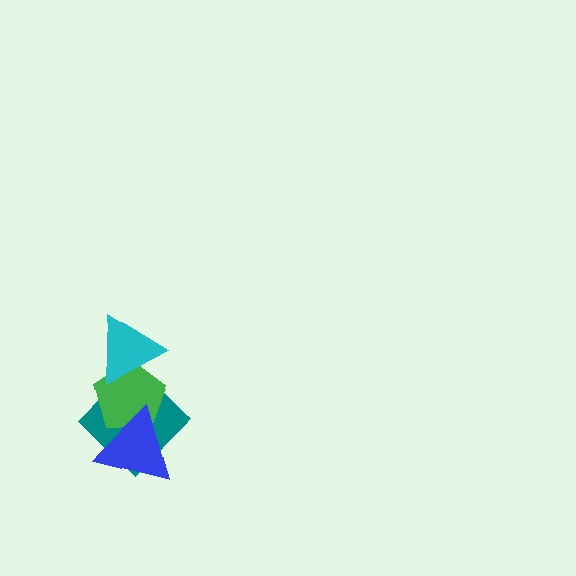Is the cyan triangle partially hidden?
No, no other shape covers it.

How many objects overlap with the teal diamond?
3 objects overlap with the teal diamond.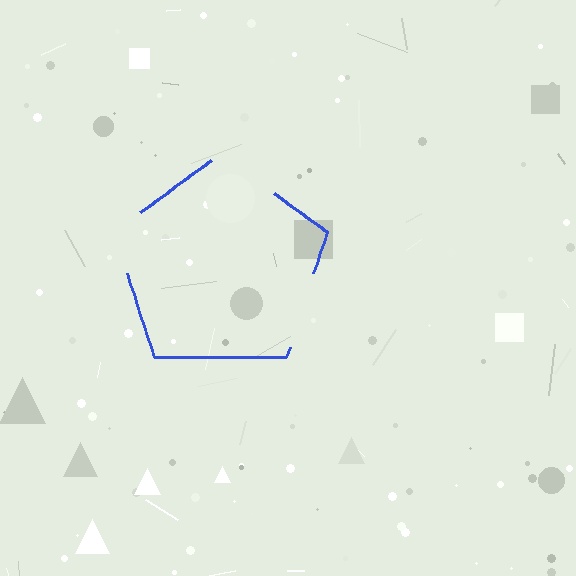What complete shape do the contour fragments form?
The contour fragments form a pentagon.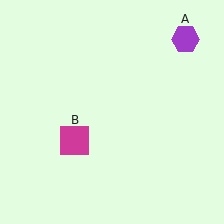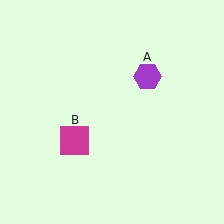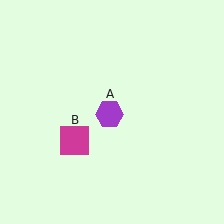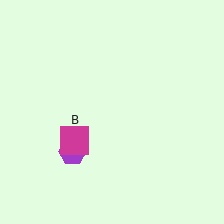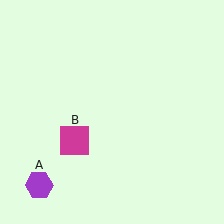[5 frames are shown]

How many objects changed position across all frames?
1 object changed position: purple hexagon (object A).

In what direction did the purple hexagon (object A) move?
The purple hexagon (object A) moved down and to the left.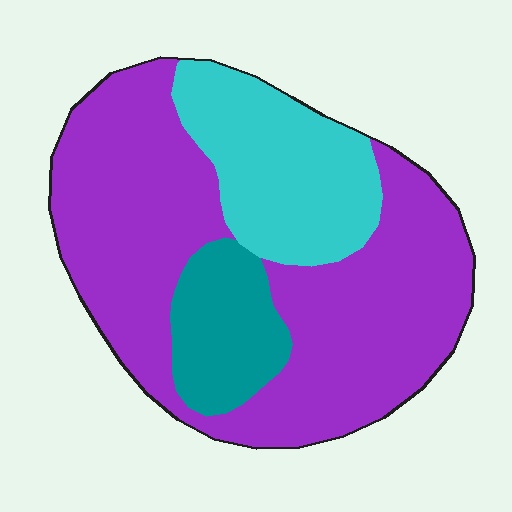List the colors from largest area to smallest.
From largest to smallest: purple, cyan, teal.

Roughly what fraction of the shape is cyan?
Cyan takes up less than a quarter of the shape.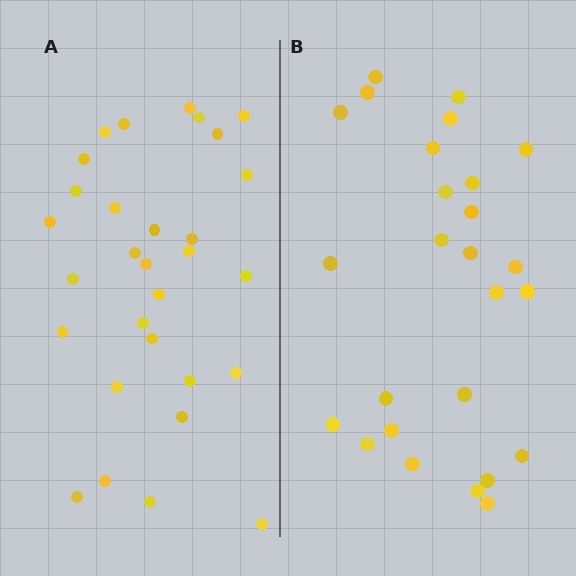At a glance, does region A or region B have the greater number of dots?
Region A (the left region) has more dots.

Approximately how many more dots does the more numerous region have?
Region A has about 4 more dots than region B.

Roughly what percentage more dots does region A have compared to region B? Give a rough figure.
About 15% more.